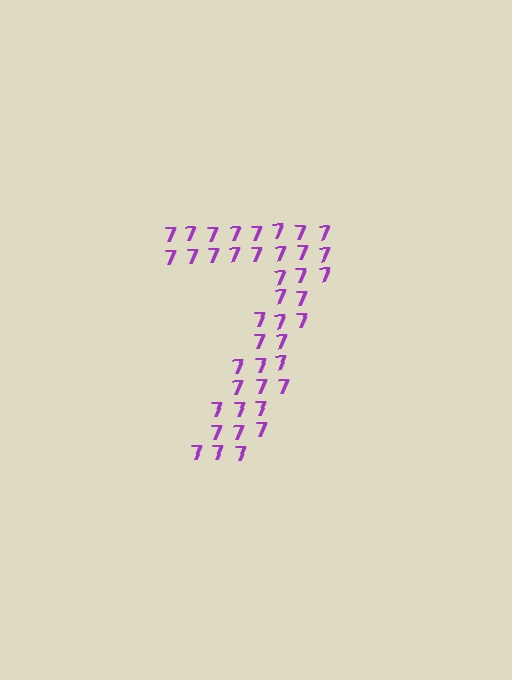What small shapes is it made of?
It is made of small digit 7's.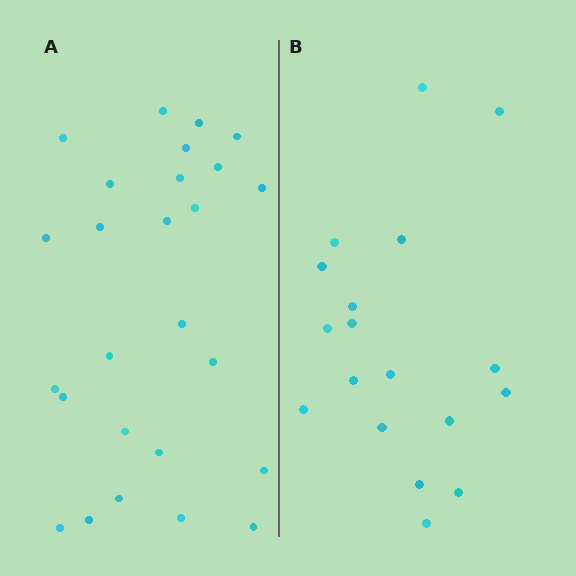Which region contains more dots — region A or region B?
Region A (the left region) has more dots.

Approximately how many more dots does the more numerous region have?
Region A has roughly 8 or so more dots than region B.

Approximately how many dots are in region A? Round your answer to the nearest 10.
About 30 dots. (The exact count is 26, which rounds to 30.)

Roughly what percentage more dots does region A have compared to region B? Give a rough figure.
About 45% more.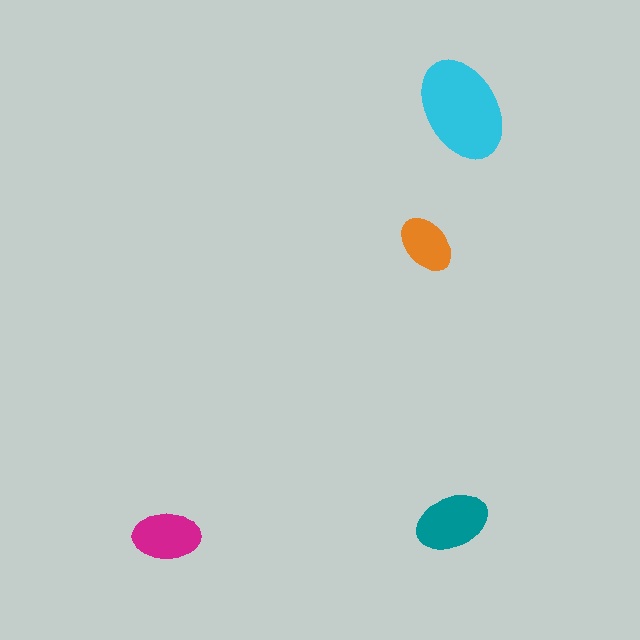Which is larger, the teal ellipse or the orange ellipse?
The teal one.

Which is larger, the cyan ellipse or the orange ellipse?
The cyan one.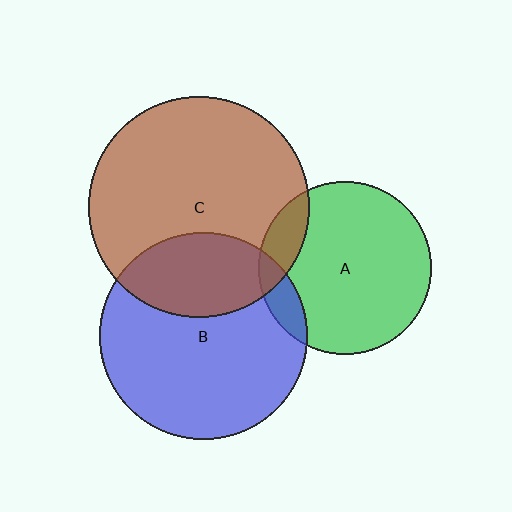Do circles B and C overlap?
Yes.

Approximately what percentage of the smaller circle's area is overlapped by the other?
Approximately 30%.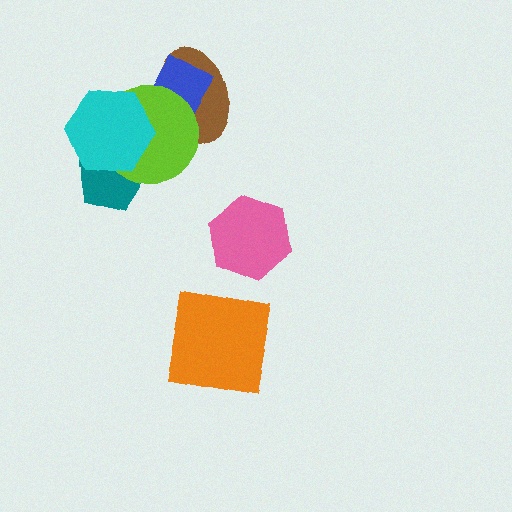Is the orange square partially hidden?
No, no other shape covers it.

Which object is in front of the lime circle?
The cyan hexagon is in front of the lime circle.